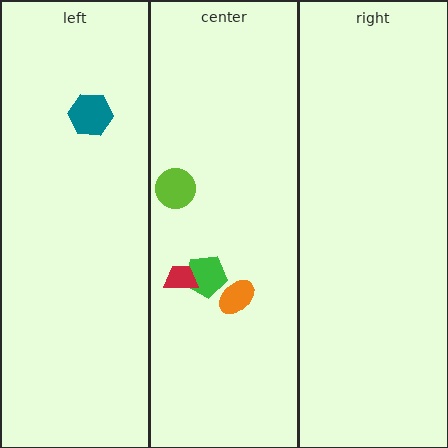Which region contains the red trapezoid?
The center region.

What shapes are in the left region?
The teal hexagon.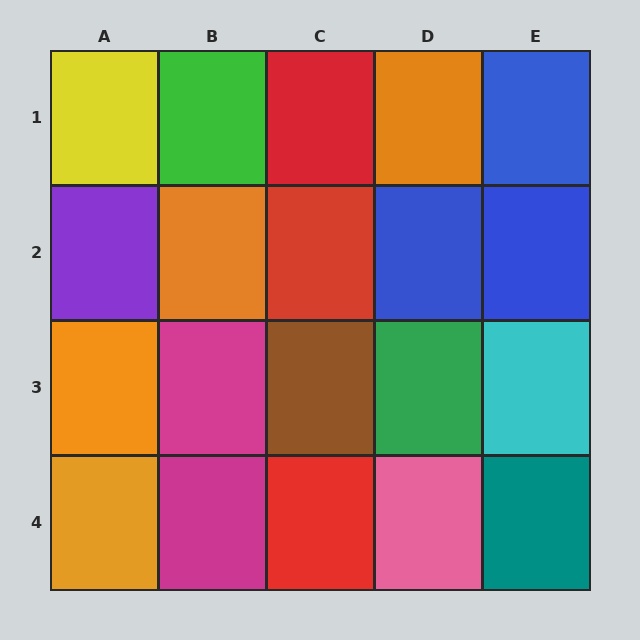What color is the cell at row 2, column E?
Blue.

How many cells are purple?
1 cell is purple.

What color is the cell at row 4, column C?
Red.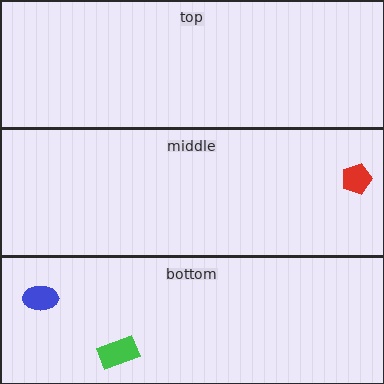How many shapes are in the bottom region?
2.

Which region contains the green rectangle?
The bottom region.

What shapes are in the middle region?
The red pentagon.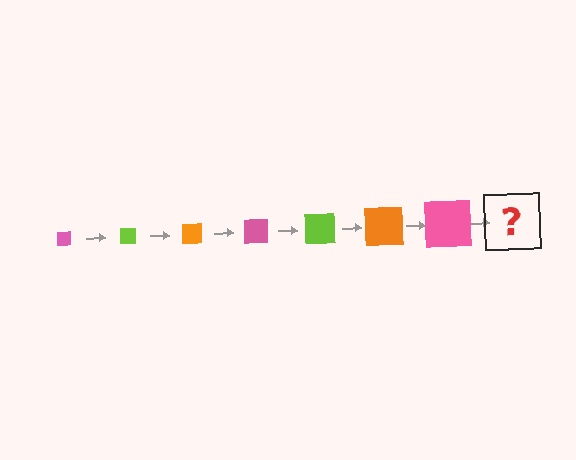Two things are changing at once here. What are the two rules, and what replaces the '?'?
The two rules are that the square grows larger each step and the color cycles through pink, lime, and orange. The '?' should be a lime square, larger than the previous one.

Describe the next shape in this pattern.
It should be a lime square, larger than the previous one.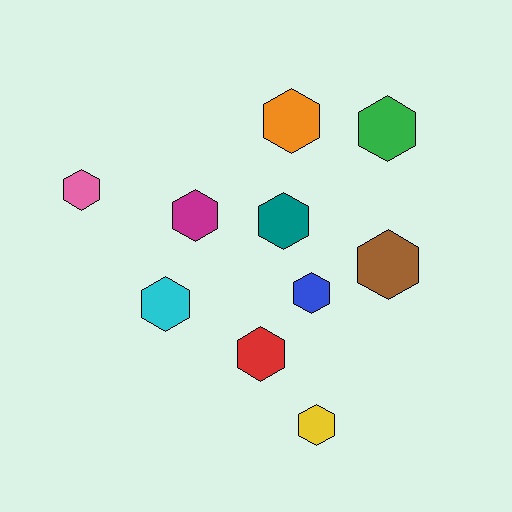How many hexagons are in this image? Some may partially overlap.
There are 10 hexagons.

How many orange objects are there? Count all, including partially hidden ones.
There is 1 orange object.